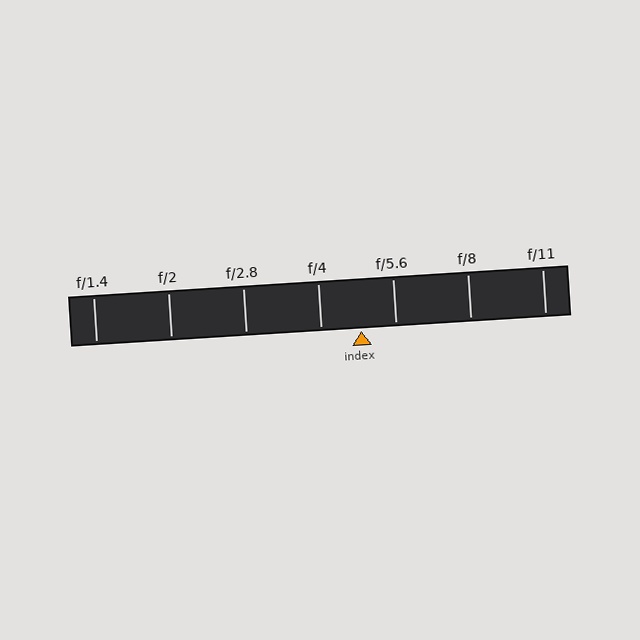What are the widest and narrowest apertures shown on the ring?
The widest aperture shown is f/1.4 and the narrowest is f/11.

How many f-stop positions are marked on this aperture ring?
There are 7 f-stop positions marked.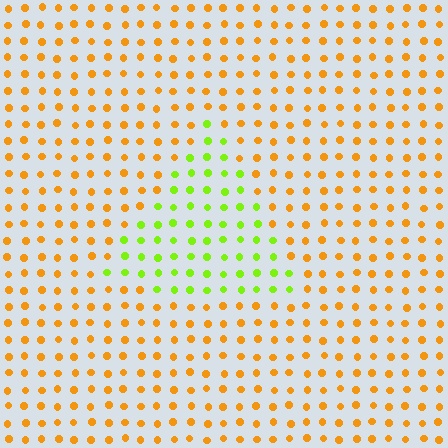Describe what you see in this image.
The image is filled with small orange elements in a uniform arrangement. A triangle-shaped region is visible where the elements are tinted to a slightly different hue, forming a subtle color boundary.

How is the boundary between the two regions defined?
The boundary is defined purely by a slight shift in hue (about 56 degrees). Spacing, size, and orientation are identical on both sides.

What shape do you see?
I see a triangle.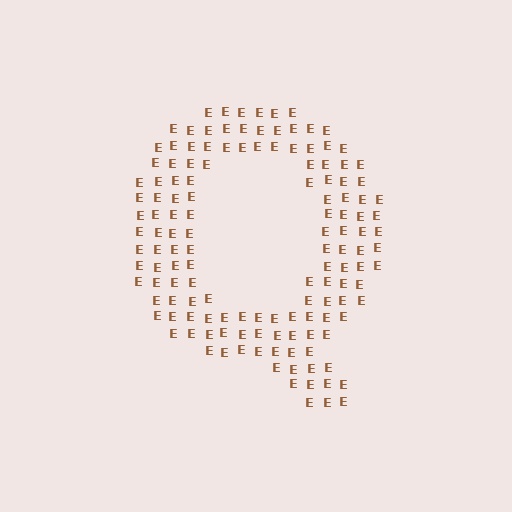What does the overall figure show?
The overall figure shows the letter Q.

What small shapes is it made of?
It is made of small letter E's.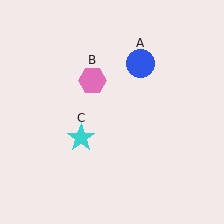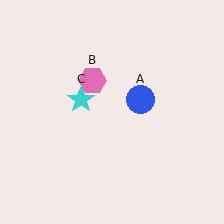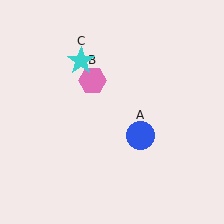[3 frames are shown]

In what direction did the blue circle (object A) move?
The blue circle (object A) moved down.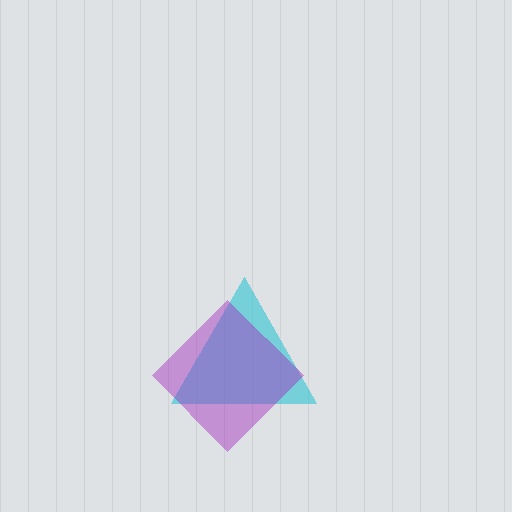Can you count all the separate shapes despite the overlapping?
Yes, there are 2 separate shapes.